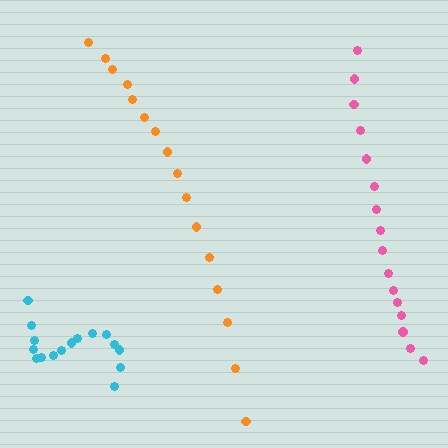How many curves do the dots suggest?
There are 3 distinct paths.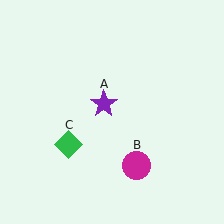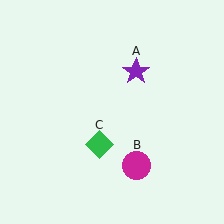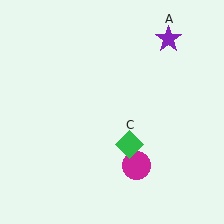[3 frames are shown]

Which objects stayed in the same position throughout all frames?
Magenta circle (object B) remained stationary.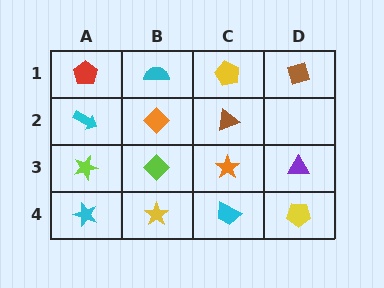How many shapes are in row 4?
4 shapes.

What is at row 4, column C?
A cyan trapezoid.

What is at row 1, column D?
A brown diamond.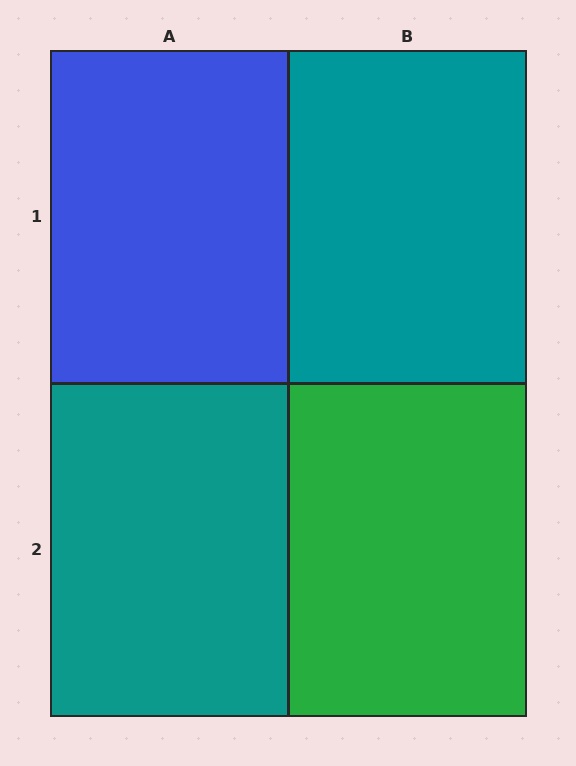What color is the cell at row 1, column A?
Blue.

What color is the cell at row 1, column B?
Teal.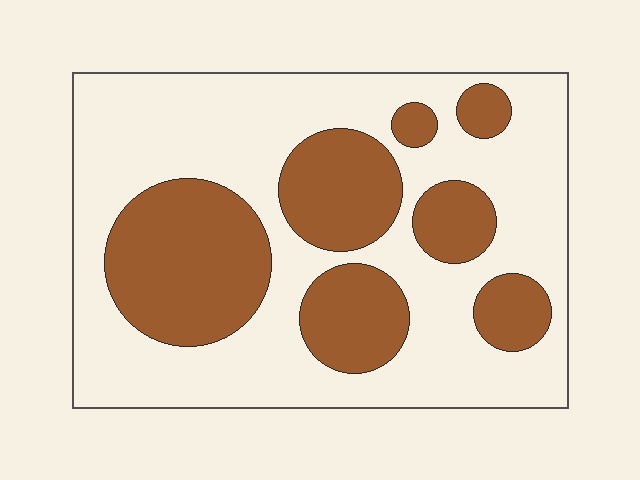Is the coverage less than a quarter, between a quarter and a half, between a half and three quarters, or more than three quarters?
Between a quarter and a half.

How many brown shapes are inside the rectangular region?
7.